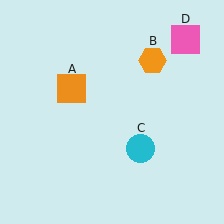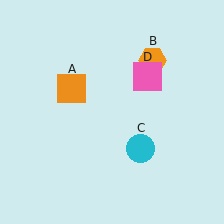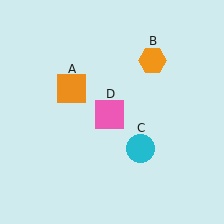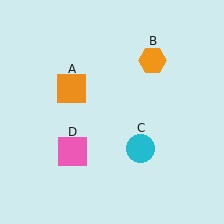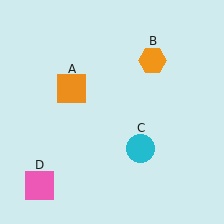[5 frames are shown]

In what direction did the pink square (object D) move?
The pink square (object D) moved down and to the left.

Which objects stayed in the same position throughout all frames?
Orange square (object A) and orange hexagon (object B) and cyan circle (object C) remained stationary.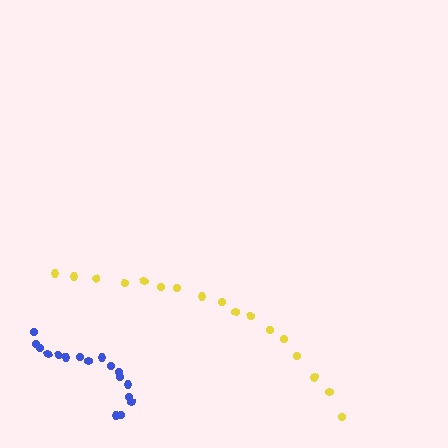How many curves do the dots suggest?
There are 2 distinct paths.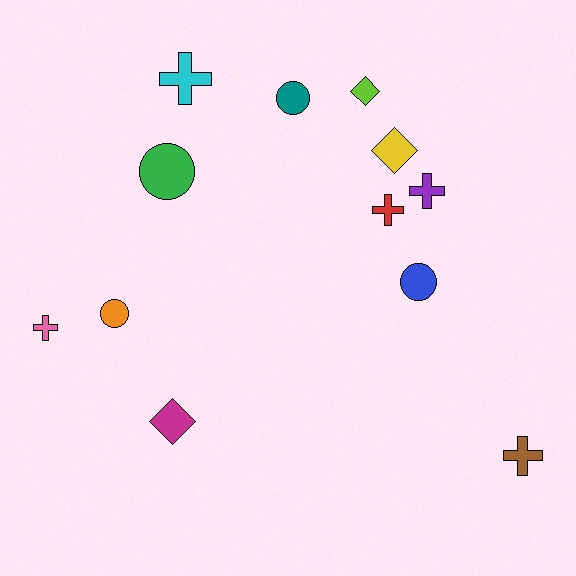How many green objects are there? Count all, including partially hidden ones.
There is 1 green object.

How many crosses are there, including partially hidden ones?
There are 5 crosses.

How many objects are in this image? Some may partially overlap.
There are 12 objects.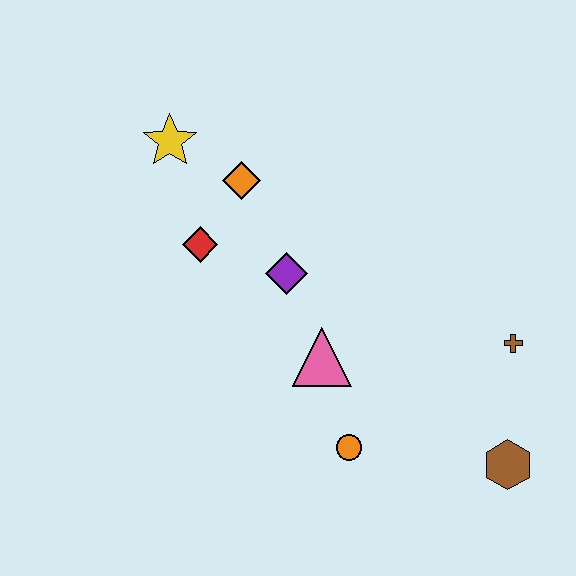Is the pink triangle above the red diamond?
No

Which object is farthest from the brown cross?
The yellow star is farthest from the brown cross.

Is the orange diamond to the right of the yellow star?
Yes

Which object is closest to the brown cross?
The brown hexagon is closest to the brown cross.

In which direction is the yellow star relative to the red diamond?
The yellow star is above the red diamond.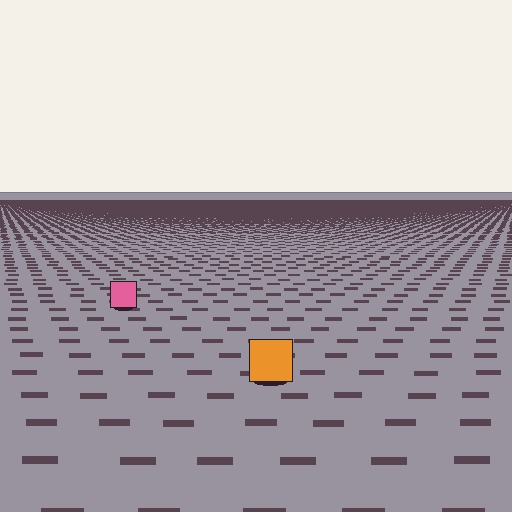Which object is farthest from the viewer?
The pink square is farthest from the viewer. It appears smaller and the ground texture around it is denser.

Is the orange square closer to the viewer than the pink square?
Yes. The orange square is closer — you can tell from the texture gradient: the ground texture is coarser near it.